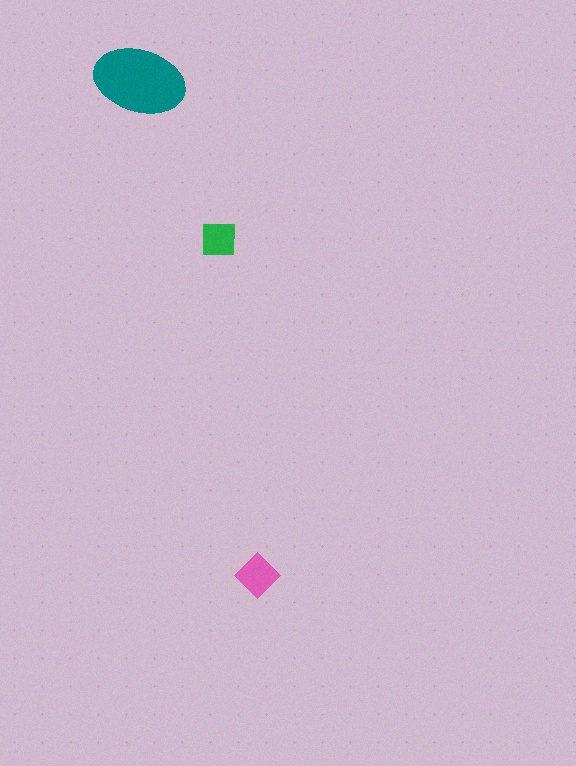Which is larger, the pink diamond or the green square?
The pink diamond.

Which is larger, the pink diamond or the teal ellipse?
The teal ellipse.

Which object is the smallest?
The green square.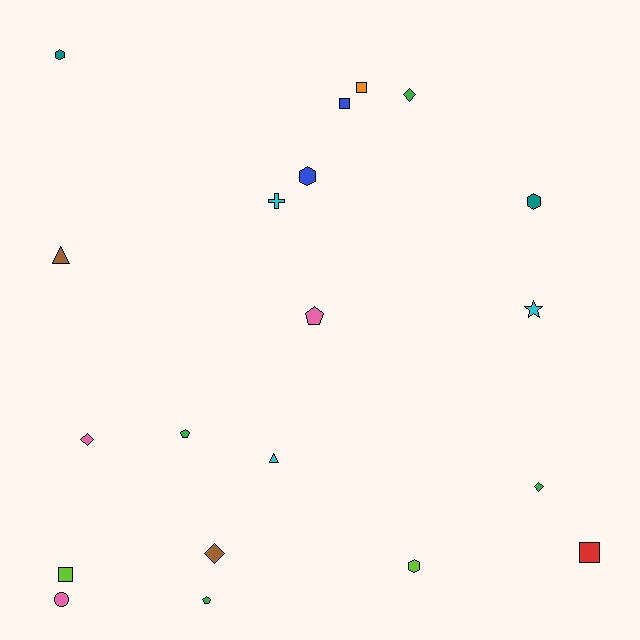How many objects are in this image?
There are 20 objects.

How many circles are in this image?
There is 1 circle.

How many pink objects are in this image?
There are 3 pink objects.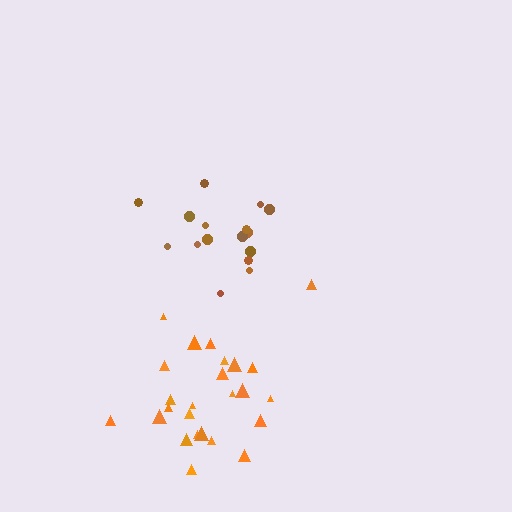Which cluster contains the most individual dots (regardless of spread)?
Orange (25).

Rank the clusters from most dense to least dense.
brown, orange.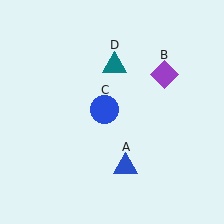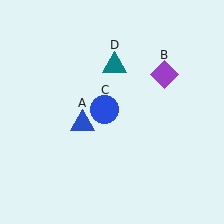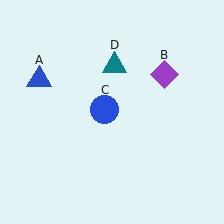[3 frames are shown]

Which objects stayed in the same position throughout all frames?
Purple diamond (object B) and blue circle (object C) and teal triangle (object D) remained stationary.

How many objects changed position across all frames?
1 object changed position: blue triangle (object A).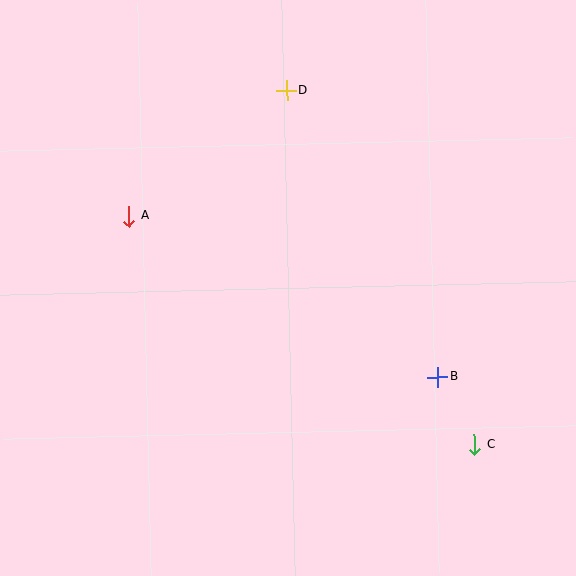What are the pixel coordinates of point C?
Point C is at (474, 444).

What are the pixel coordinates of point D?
Point D is at (287, 90).